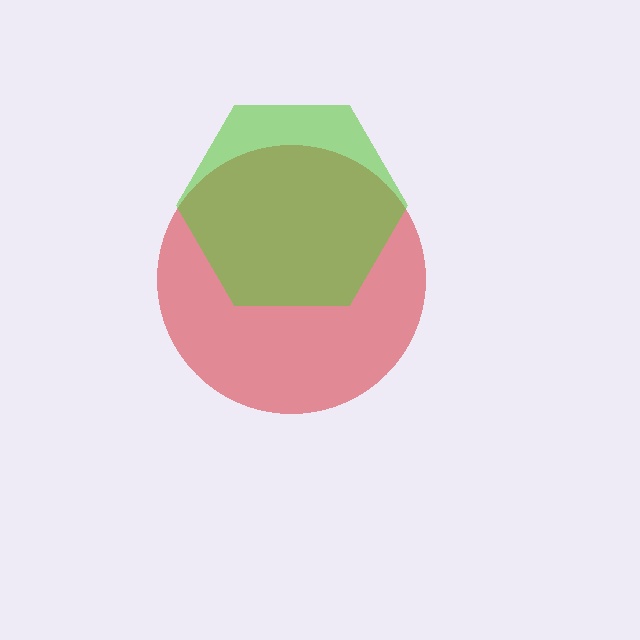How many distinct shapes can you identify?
There are 2 distinct shapes: a red circle, a lime hexagon.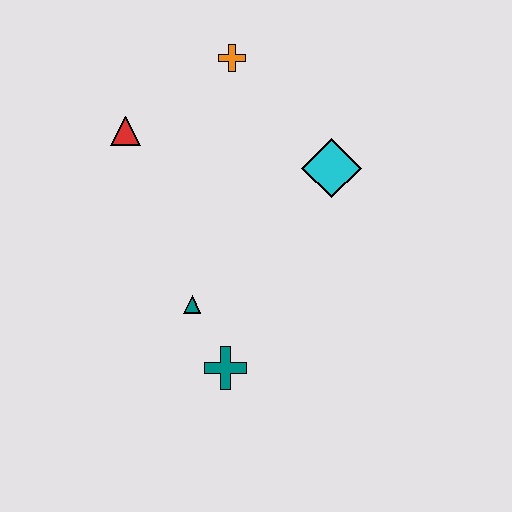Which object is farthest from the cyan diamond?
The teal cross is farthest from the cyan diamond.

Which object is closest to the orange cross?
The red triangle is closest to the orange cross.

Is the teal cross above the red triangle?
No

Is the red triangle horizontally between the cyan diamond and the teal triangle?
No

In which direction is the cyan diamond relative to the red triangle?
The cyan diamond is to the right of the red triangle.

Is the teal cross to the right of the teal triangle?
Yes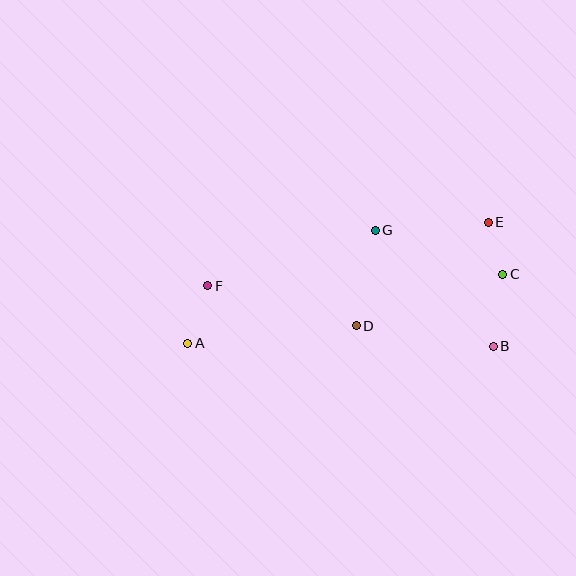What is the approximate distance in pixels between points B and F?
The distance between B and F is approximately 292 pixels.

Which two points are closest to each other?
Points C and E are closest to each other.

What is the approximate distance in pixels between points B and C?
The distance between B and C is approximately 73 pixels.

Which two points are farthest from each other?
Points A and E are farthest from each other.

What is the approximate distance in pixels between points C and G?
The distance between C and G is approximately 135 pixels.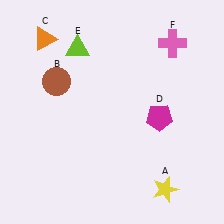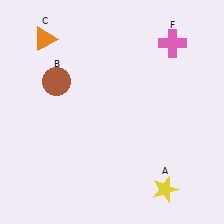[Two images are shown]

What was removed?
The magenta pentagon (D), the lime triangle (E) were removed in Image 2.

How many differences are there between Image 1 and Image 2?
There are 2 differences between the two images.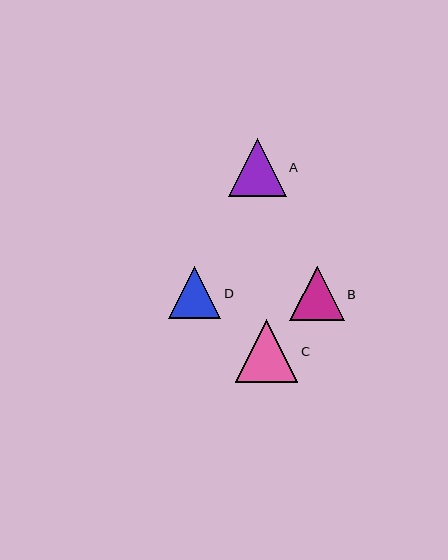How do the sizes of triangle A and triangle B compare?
Triangle A and triangle B are approximately the same size.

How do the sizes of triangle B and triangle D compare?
Triangle B and triangle D are approximately the same size.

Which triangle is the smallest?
Triangle D is the smallest with a size of approximately 52 pixels.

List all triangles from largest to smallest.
From largest to smallest: C, A, B, D.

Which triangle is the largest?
Triangle C is the largest with a size of approximately 62 pixels.